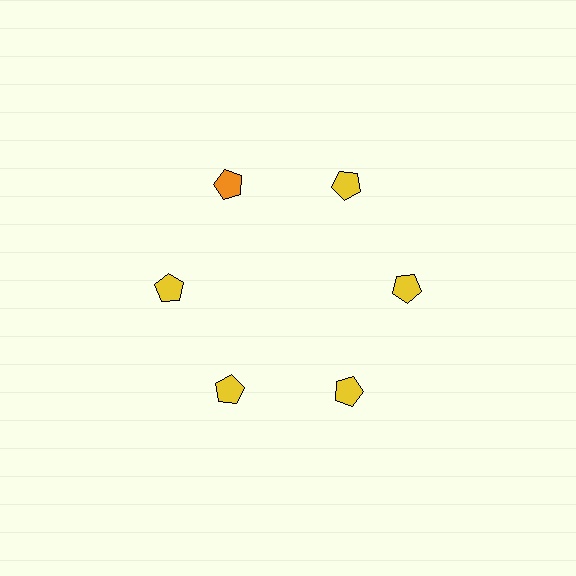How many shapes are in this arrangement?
There are 6 shapes arranged in a ring pattern.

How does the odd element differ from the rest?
It has a different color: orange instead of yellow.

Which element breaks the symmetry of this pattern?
The orange pentagon at roughly the 11 o'clock position breaks the symmetry. All other shapes are yellow pentagons.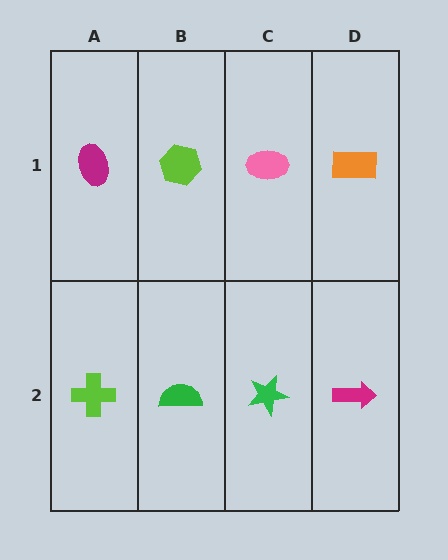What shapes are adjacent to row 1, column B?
A green semicircle (row 2, column B), a magenta ellipse (row 1, column A), a pink ellipse (row 1, column C).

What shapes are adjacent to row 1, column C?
A green star (row 2, column C), a lime hexagon (row 1, column B), an orange rectangle (row 1, column D).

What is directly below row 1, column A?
A lime cross.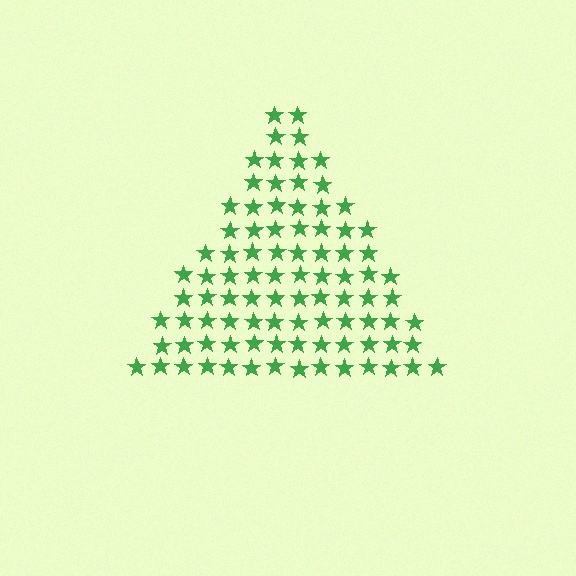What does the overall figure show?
The overall figure shows a triangle.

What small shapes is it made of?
It is made of small stars.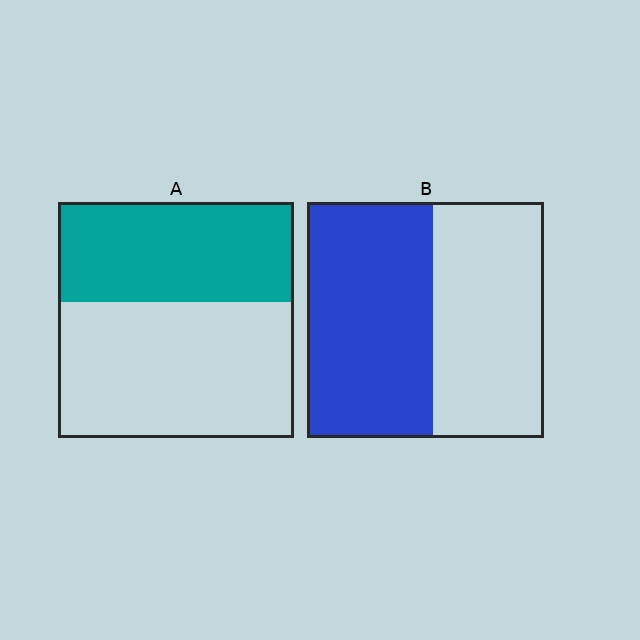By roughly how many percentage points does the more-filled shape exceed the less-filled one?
By roughly 10 percentage points (B over A).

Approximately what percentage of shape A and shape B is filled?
A is approximately 40% and B is approximately 55%.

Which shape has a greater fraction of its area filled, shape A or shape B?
Shape B.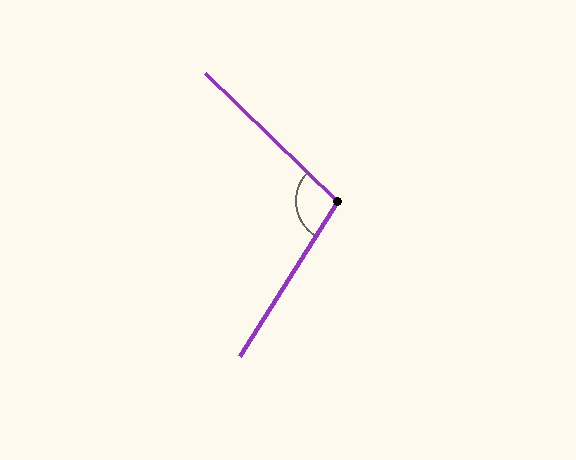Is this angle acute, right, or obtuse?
It is obtuse.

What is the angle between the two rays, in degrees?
Approximately 102 degrees.